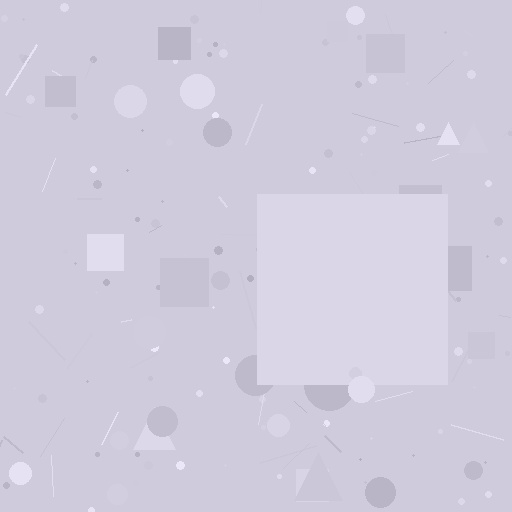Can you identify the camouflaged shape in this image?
The camouflaged shape is a square.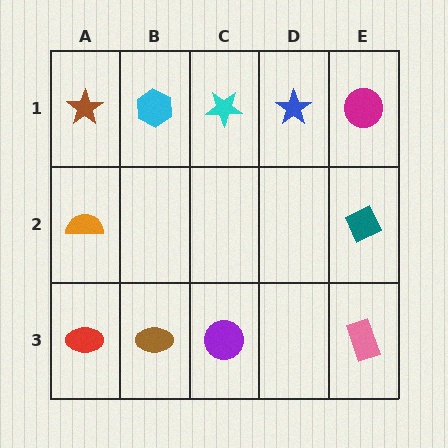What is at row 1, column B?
A cyan hexagon.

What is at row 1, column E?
A magenta circle.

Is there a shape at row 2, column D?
No, that cell is empty.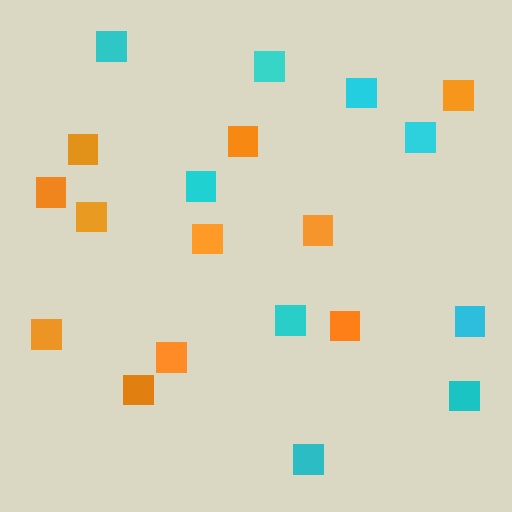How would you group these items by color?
There are 2 groups: one group of cyan squares (9) and one group of orange squares (11).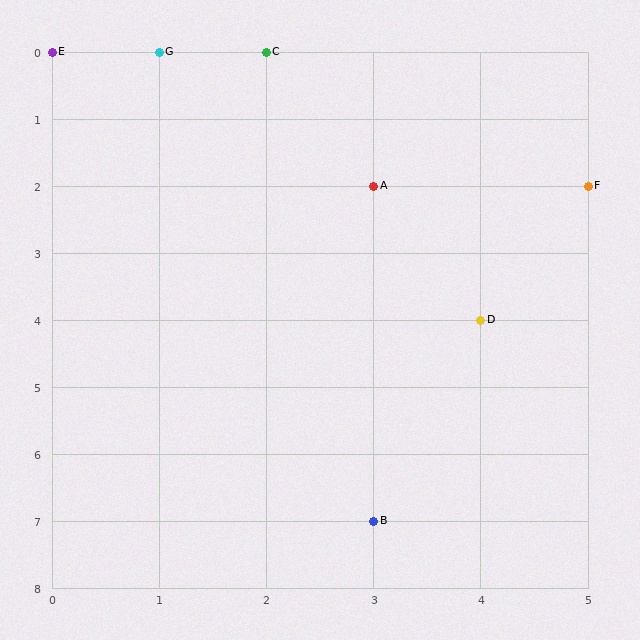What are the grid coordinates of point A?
Point A is at grid coordinates (3, 2).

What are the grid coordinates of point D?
Point D is at grid coordinates (4, 4).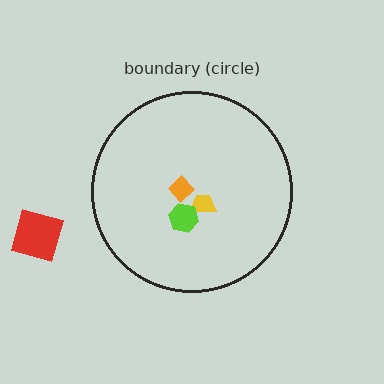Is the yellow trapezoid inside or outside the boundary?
Inside.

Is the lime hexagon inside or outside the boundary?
Inside.